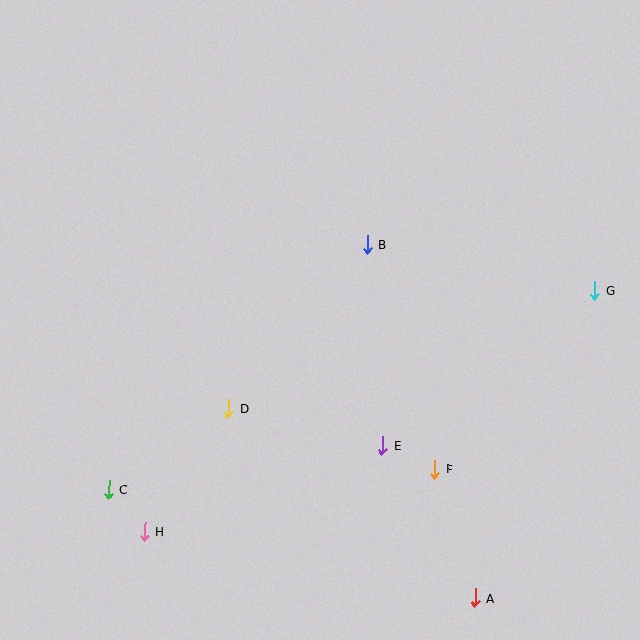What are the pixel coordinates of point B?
Point B is at (367, 244).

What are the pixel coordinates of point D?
Point D is at (228, 409).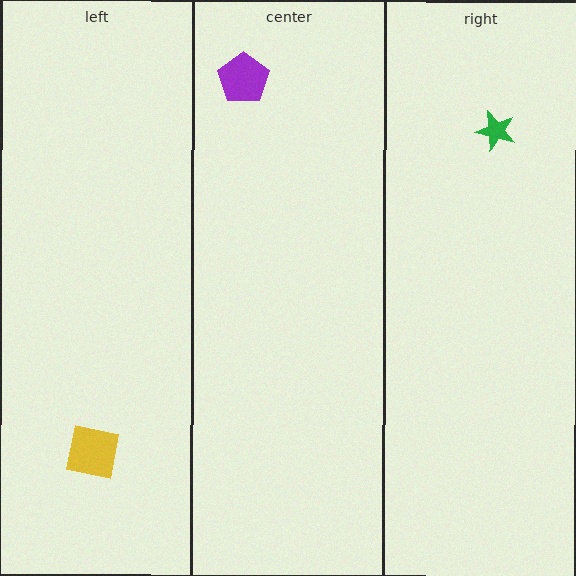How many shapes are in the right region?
1.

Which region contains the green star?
The right region.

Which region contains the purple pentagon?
The center region.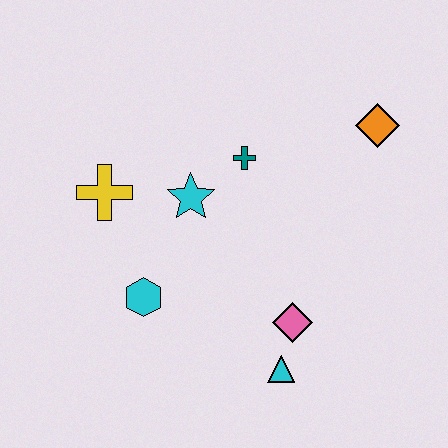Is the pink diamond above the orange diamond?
No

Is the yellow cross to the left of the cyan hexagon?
Yes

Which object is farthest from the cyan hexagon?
The orange diamond is farthest from the cyan hexagon.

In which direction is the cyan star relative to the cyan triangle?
The cyan star is above the cyan triangle.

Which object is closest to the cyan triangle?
The pink diamond is closest to the cyan triangle.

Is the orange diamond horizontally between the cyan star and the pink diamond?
No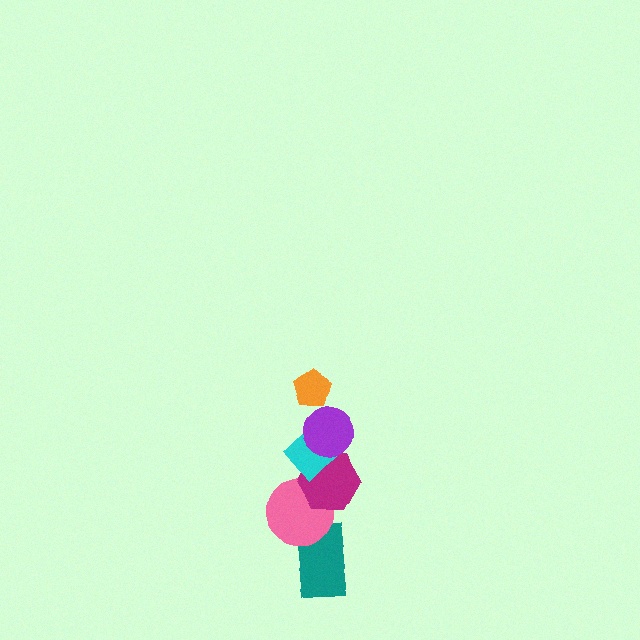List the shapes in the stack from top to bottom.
From top to bottom: the orange pentagon, the purple circle, the cyan diamond, the magenta hexagon, the pink circle, the teal rectangle.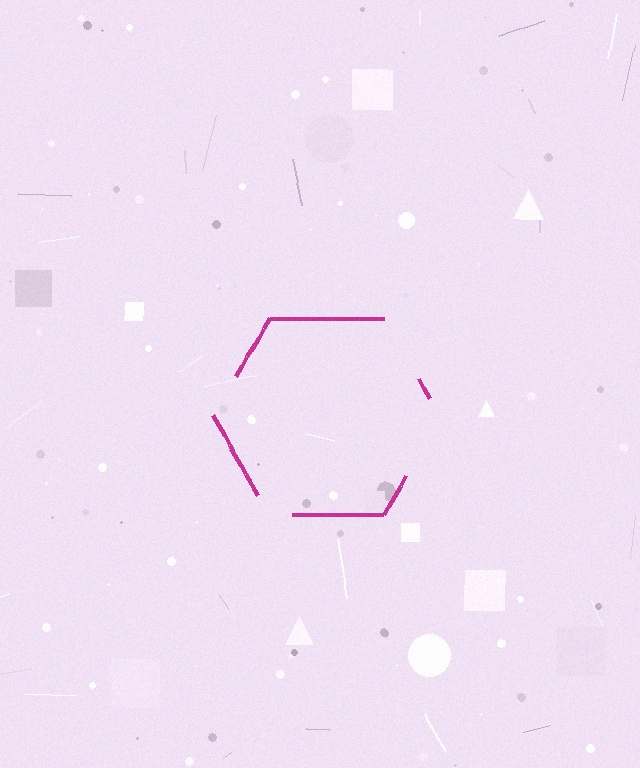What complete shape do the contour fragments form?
The contour fragments form a hexagon.